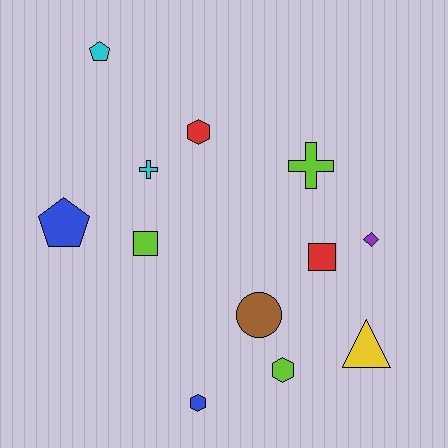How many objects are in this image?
There are 12 objects.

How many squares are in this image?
There are 2 squares.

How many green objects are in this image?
There are no green objects.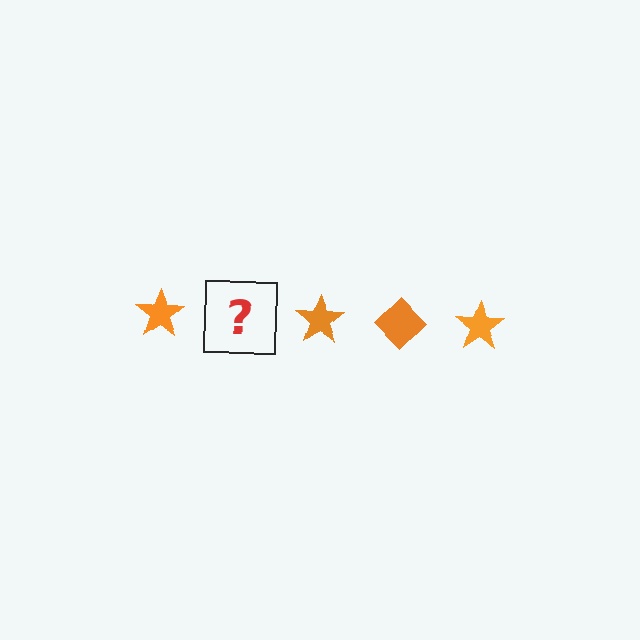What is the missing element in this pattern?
The missing element is an orange diamond.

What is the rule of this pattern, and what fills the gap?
The rule is that the pattern cycles through star, diamond shapes in orange. The gap should be filled with an orange diamond.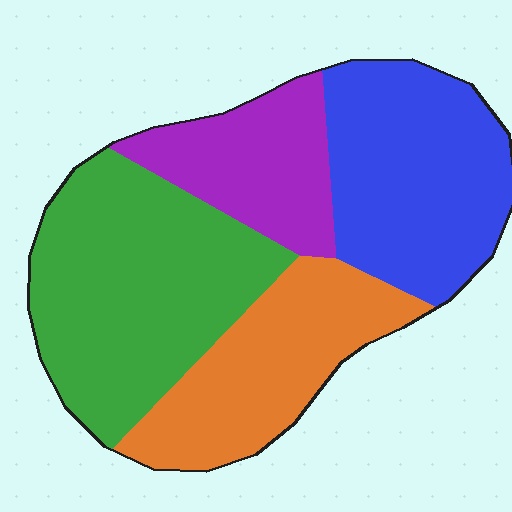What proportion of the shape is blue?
Blue covers about 25% of the shape.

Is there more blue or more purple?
Blue.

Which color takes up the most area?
Green, at roughly 35%.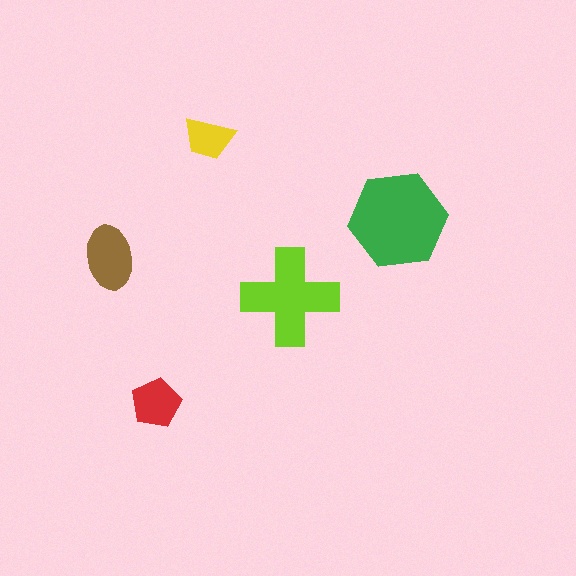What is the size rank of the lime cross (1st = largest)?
2nd.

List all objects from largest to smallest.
The green hexagon, the lime cross, the brown ellipse, the red pentagon, the yellow trapezoid.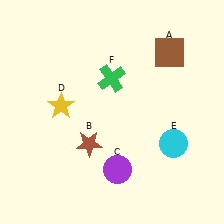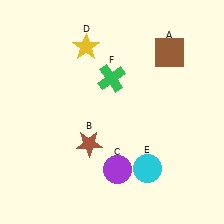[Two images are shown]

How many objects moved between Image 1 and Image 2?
2 objects moved between the two images.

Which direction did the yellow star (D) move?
The yellow star (D) moved up.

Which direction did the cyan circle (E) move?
The cyan circle (E) moved left.